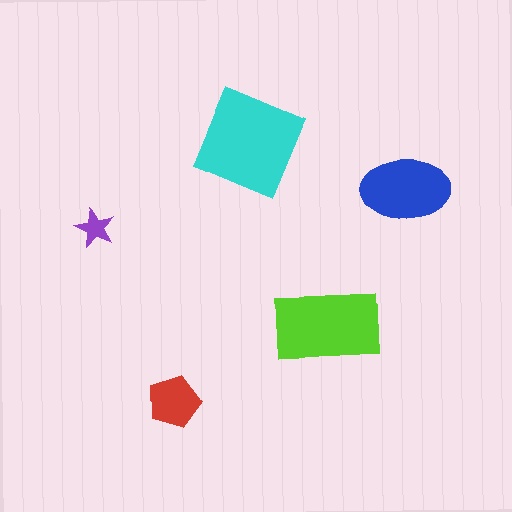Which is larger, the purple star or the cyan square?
The cyan square.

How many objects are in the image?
There are 5 objects in the image.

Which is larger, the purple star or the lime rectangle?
The lime rectangle.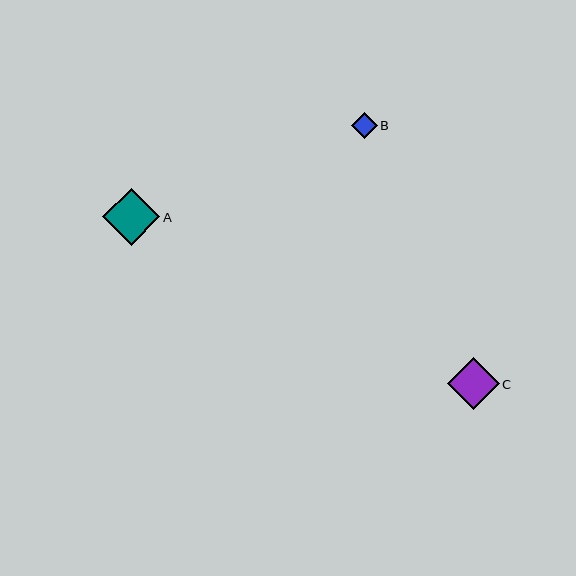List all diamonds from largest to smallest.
From largest to smallest: A, C, B.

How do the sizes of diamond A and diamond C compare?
Diamond A and diamond C are approximately the same size.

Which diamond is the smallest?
Diamond B is the smallest with a size of approximately 26 pixels.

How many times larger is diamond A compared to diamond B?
Diamond A is approximately 2.2 times the size of diamond B.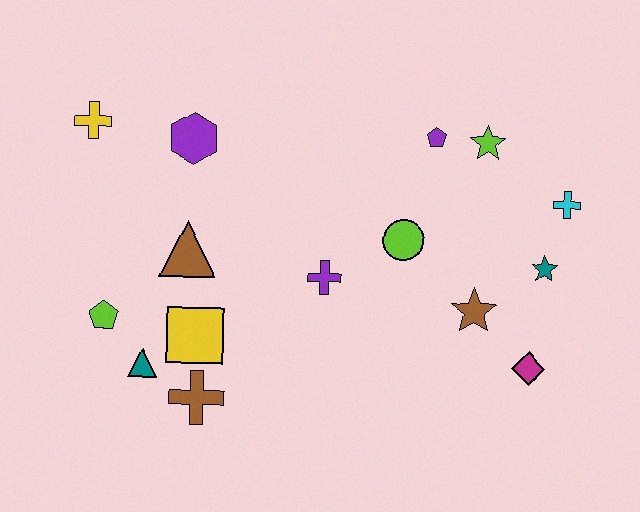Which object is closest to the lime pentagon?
The teal triangle is closest to the lime pentagon.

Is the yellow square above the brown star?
No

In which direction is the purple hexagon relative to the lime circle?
The purple hexagon is to the left of the lime circle.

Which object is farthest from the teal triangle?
The cyan cross is farthest from the teal triangle.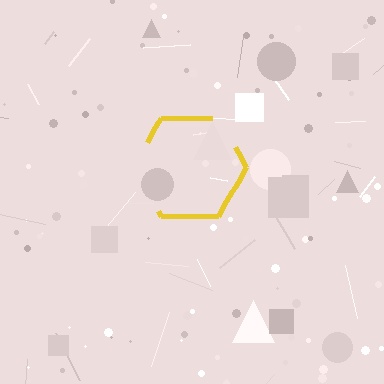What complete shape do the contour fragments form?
The contour fragments form a hexagon.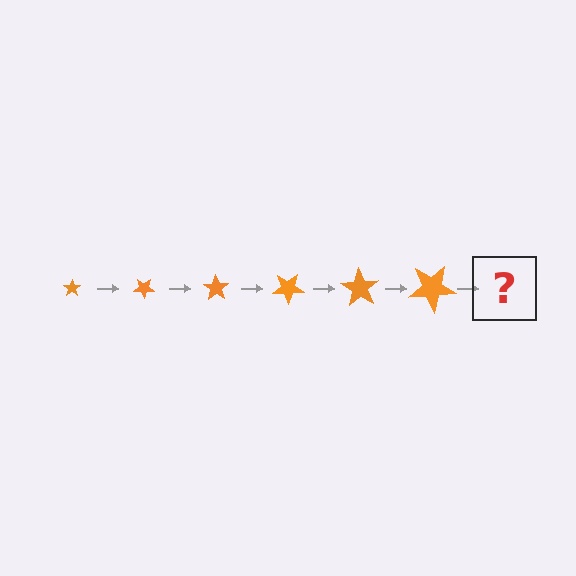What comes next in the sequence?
The next element should be a star, larger than the previous one and rotated 210 degrees from the start.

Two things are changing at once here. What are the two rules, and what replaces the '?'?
The two rules are that the star grows larger each step and it rotates 35 degrees each step. The '?' should be a star, larger than the previous one and rotated 210 degrees from the start.